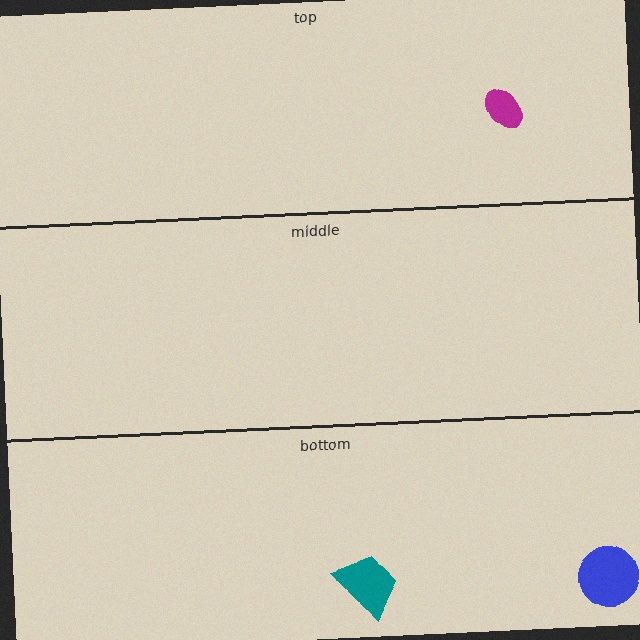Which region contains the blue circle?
The bottom region.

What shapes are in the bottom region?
The blue circle, the teal trapezoid.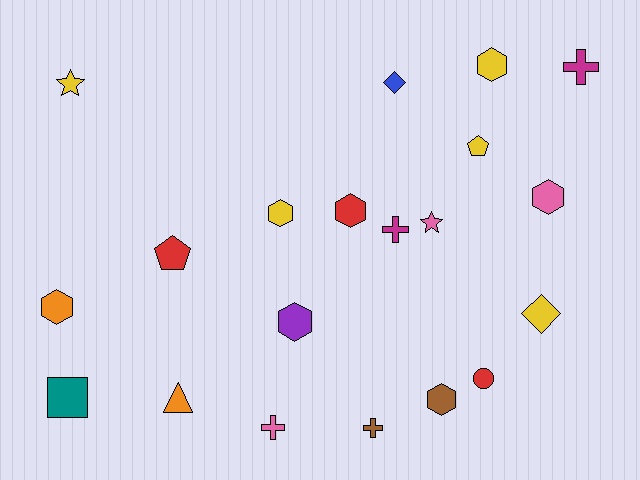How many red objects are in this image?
There are 3 red objects.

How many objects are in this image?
There are 20 objects.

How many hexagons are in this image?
There are 7 hexagons.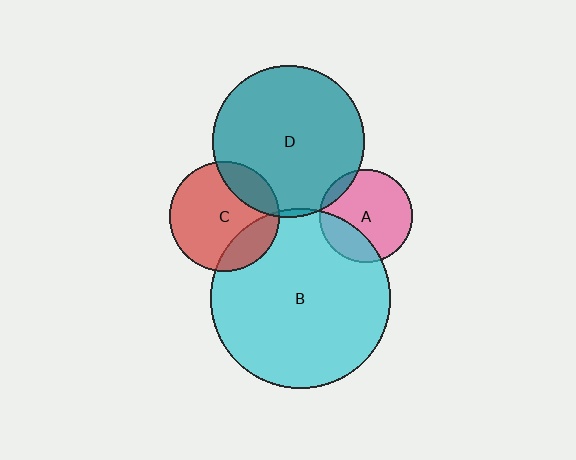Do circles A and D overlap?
Yes.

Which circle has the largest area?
Circle B (cyan).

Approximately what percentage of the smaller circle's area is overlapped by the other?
Approximately 10%.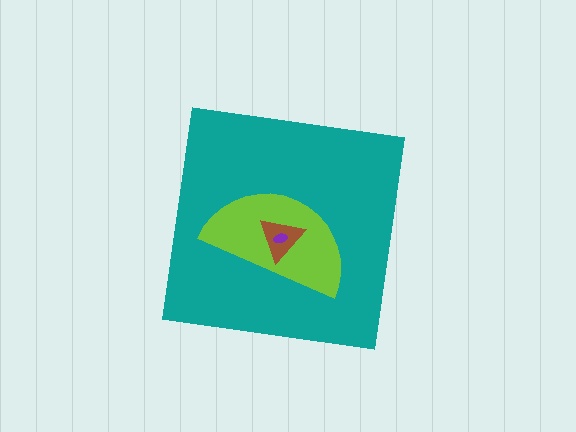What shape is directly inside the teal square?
The lime semicircle.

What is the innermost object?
The purple ellipse.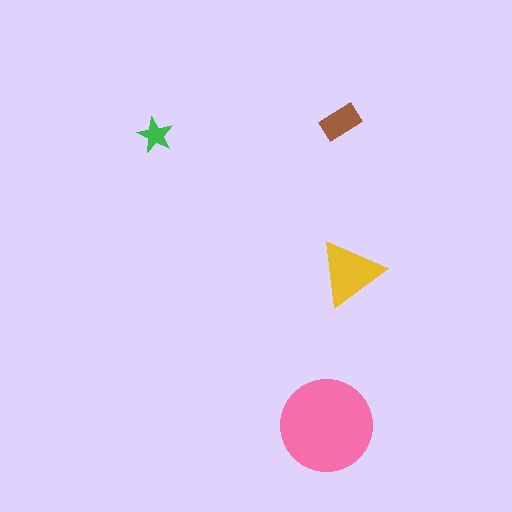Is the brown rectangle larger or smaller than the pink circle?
Smaller.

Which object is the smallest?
The green star.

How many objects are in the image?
There are 4 objects in the image.